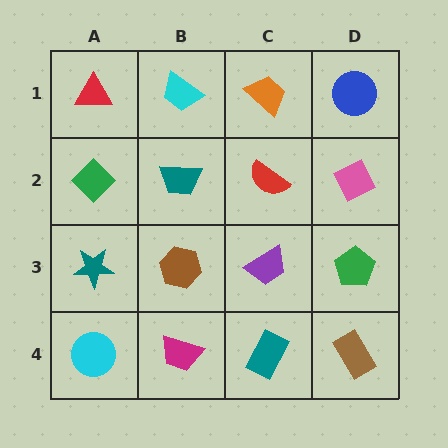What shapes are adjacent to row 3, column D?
A pink diamond (row 2, column D), a brown rectangle (row 4, column D), a purple trapezoid (row 3, column C).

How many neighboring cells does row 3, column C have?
4.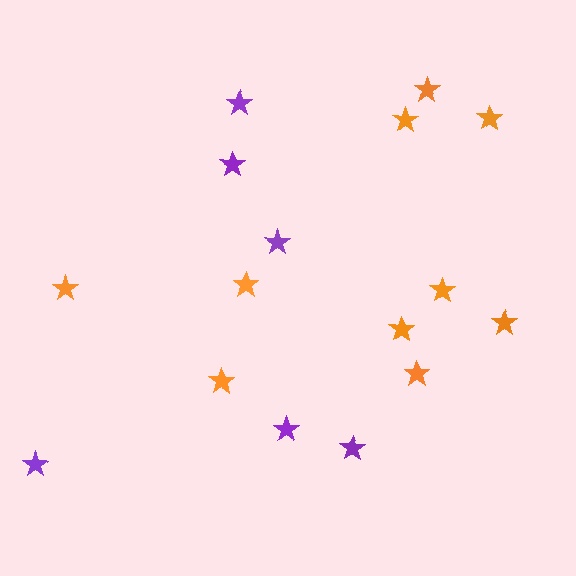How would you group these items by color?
There are 2 groups: one group of orange stars (10) and one group of purple stars (6).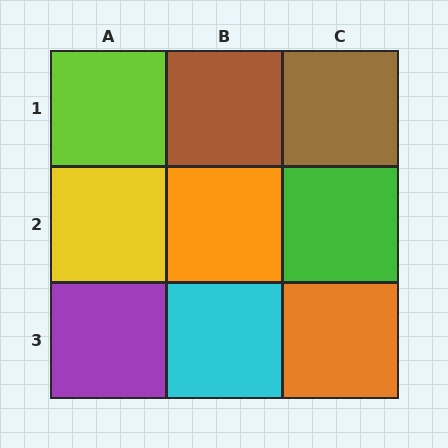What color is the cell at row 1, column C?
Brown.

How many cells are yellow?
1 cell is yellow.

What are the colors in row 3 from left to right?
Purple, cyan, orange.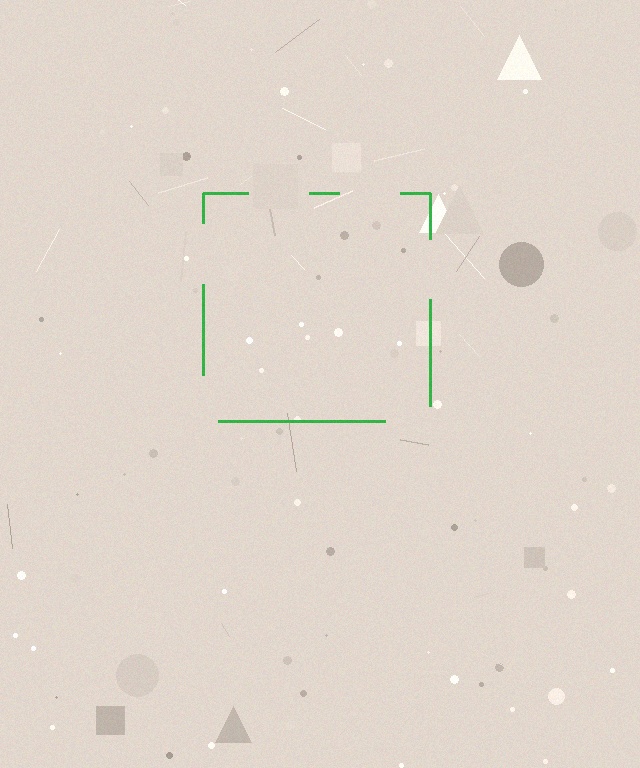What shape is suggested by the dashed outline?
The dashed outline suggests a square.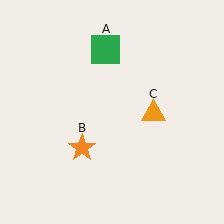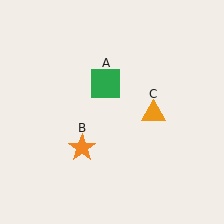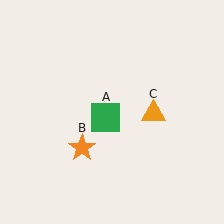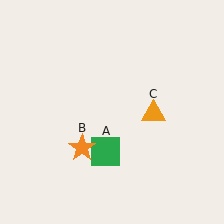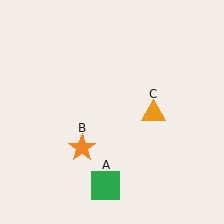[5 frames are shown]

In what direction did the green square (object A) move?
The green square (object A) moved down.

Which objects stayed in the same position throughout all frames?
Orange star (object B) and orange triangle (object C) remained stationary.